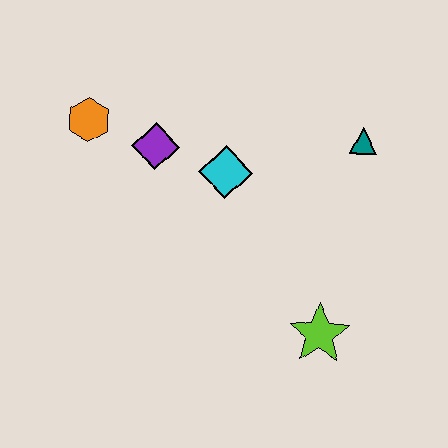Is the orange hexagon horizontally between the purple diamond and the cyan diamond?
No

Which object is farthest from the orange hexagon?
The lime star is farthest from the orange hexagon.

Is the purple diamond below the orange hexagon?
Yes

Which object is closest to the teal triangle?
The cyan diamond is closest to the teal triangle.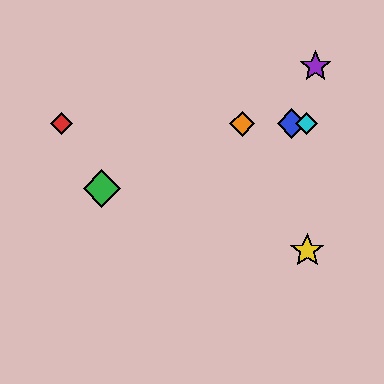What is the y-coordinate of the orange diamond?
The orange diamond is at y≈124.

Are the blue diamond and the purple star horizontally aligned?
No, the blue diamond is at y≈124 and the purple star is at y≈67.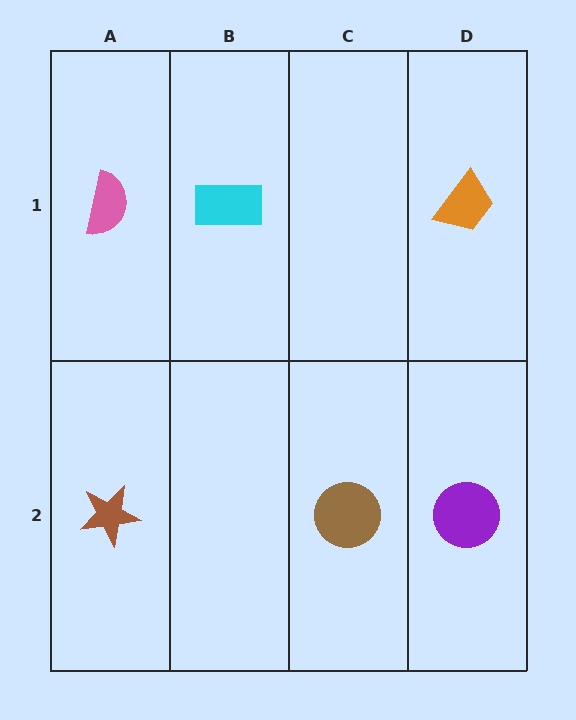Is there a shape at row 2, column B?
No, that cell is empty.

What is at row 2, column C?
A brown circle.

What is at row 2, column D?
A purple circle.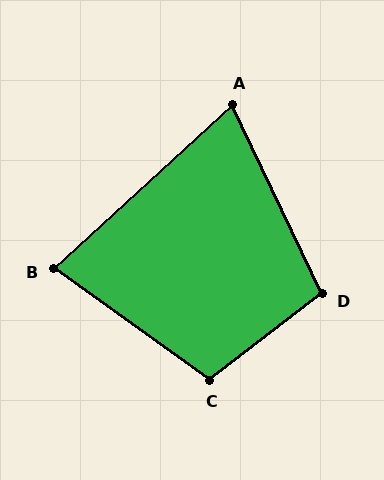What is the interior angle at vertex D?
Approximately 102 degrees (obtuse).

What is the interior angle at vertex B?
Approximately 78 degrees (acute).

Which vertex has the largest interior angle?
C, at approximately 107 degrees.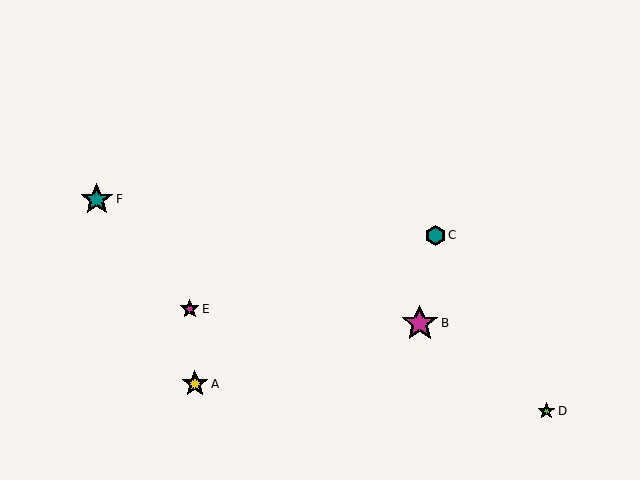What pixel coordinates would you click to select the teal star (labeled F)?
Click at (97, 199) to select the teal star F.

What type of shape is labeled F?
Shape F is a teal star.